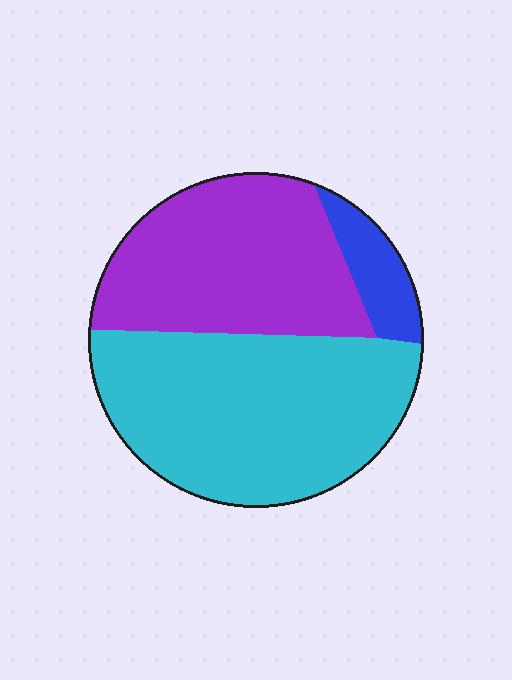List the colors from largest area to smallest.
From largest to smallest: cyan, purple, blue.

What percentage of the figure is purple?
Purple covers 39% of the figure.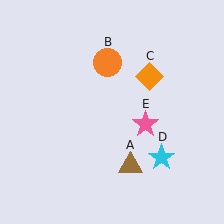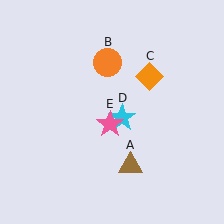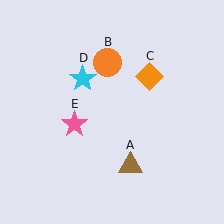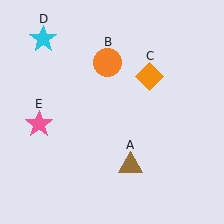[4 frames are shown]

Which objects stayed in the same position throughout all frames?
Brown triangle (object A) and orange circle (object B) and orange diamond (object C) remained stationary.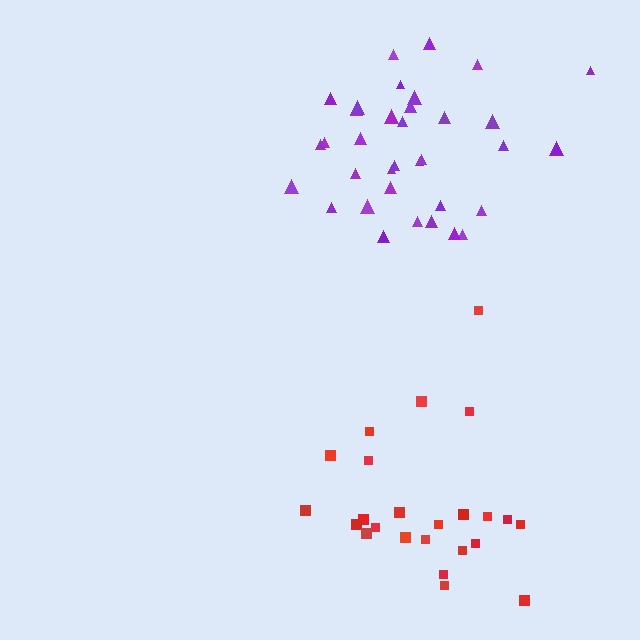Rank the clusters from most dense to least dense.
purple, red.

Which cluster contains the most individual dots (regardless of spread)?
Purple (35).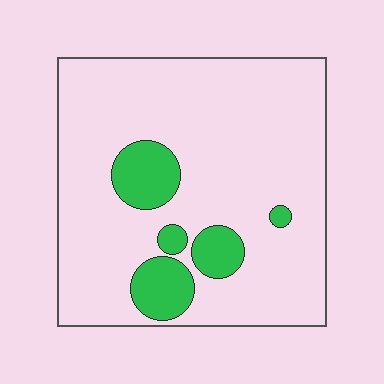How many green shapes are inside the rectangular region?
5.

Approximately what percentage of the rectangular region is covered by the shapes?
Approximately 15%.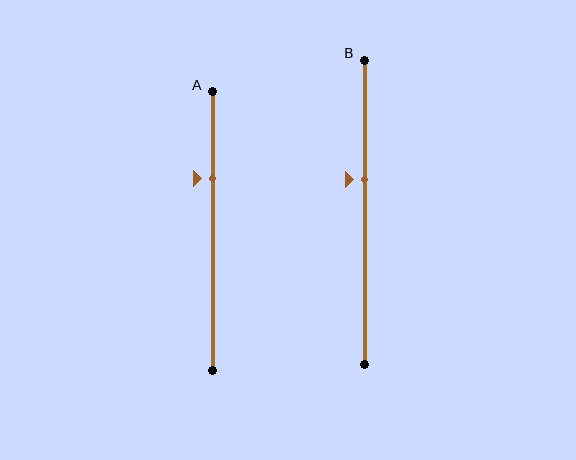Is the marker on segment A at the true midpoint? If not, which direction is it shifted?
No, the marker on segment A is shifted upward by about 19% of the segment length.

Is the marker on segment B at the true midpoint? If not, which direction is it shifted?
No, the marker on segment B is shifted upward by about 11% of the segment length.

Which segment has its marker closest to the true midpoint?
Segment B has its marker closest to the true midpoint.